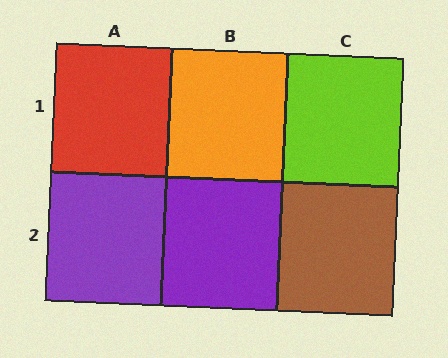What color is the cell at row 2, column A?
Purple.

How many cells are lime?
1 cell is lime.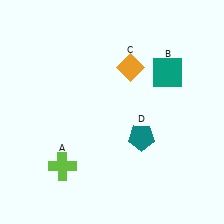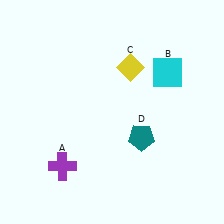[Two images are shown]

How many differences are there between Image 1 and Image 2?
There are 3 differences between the two images.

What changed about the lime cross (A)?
In Image 1, A is lime. In Image 2, it changed to purple.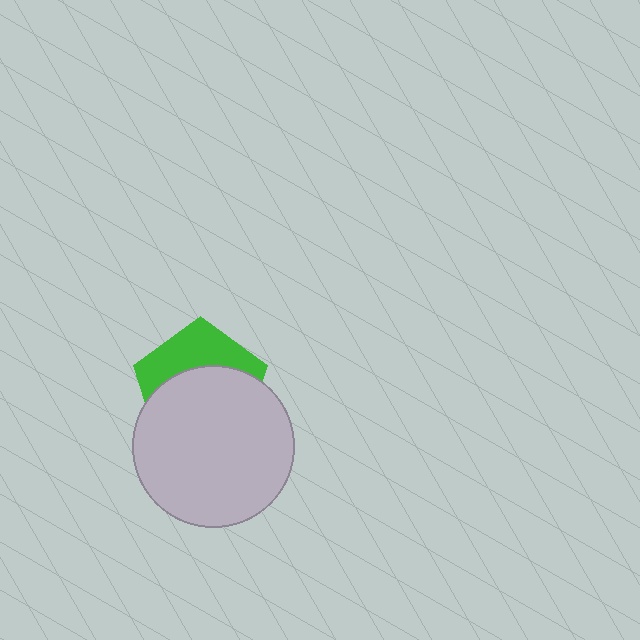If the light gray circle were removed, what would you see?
You would see the complete green pentagon.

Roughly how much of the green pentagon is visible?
A small part of it is visible (roughly 38%).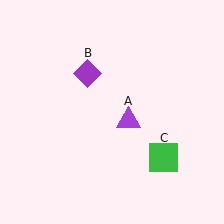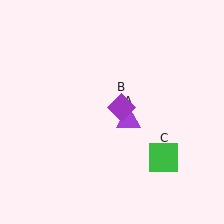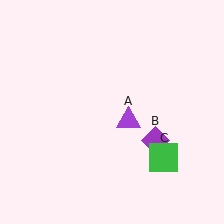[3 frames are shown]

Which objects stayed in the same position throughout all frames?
Purple triangle (object A) and green square (object C) remained stationary.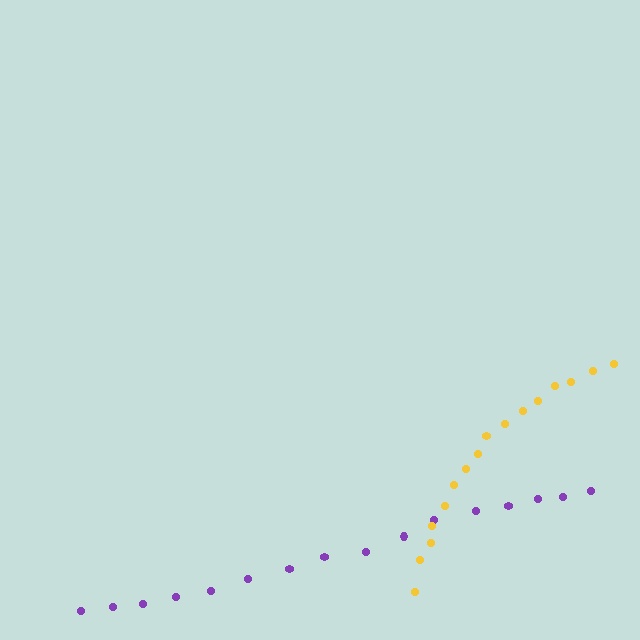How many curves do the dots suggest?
There are 2 distinct paths.